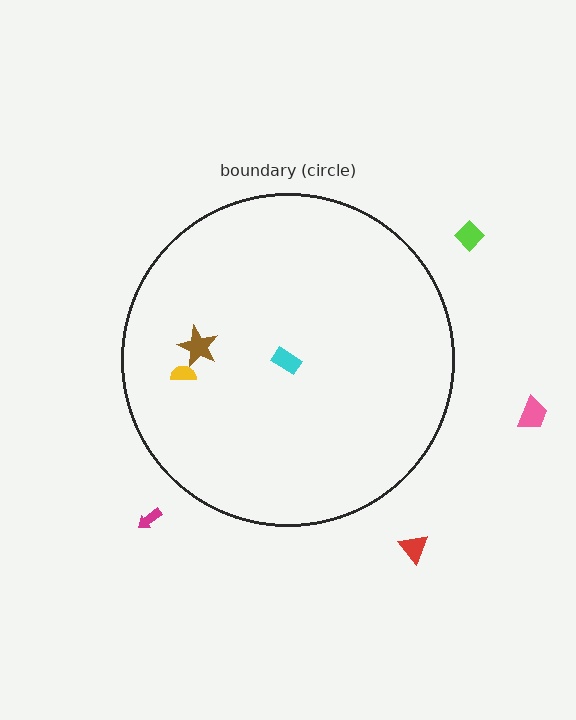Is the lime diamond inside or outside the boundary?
Outside.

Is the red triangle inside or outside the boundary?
Outside.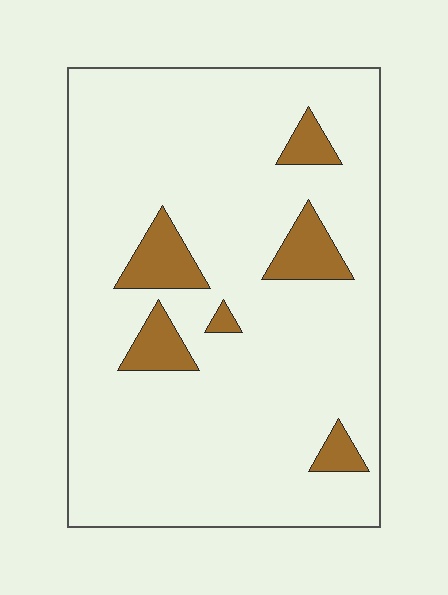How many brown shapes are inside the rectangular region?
6.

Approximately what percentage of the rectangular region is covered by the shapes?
Approximately 10%.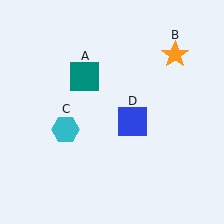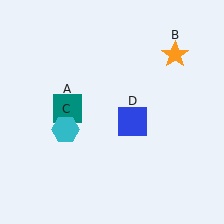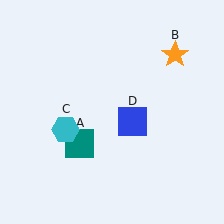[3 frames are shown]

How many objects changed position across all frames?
1 object changed position: teal square (object A).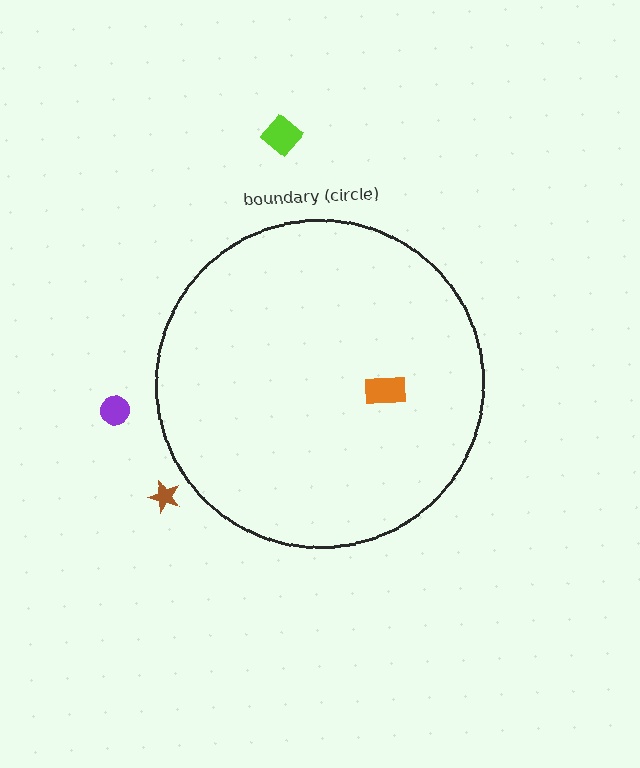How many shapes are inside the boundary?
1 inside, 3 outside.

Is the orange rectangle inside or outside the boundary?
Inside.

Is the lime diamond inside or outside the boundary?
Outside.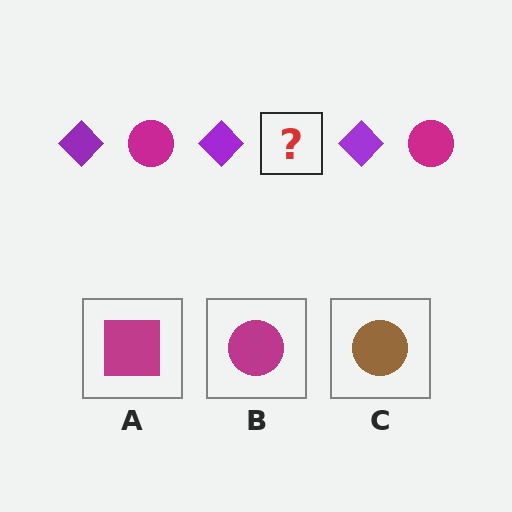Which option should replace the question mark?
Option B.